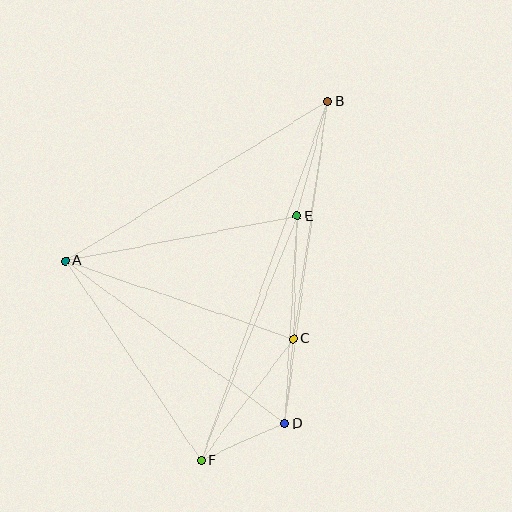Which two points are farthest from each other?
Points B and F are farthest from each other.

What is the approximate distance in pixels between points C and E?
The distance between C and E is approximately 122 pixels.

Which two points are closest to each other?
Points C and D are closest to each other.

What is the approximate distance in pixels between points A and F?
The distance between A and F is approximately 241 pixels.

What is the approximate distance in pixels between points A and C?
The distance between A and C is approximately 241 pixels.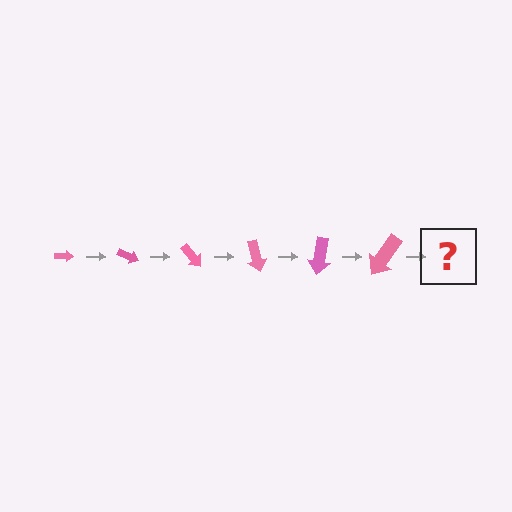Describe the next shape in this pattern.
It should be an arrow, larger than the previous one and rotated 150 degrees from the start.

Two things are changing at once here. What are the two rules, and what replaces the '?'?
The two rules are that the arrow grows larger each step and it rotates 25 degrees each step. The '?' should be an arrow, larger than the previous one and rotated 150 degrees from the start.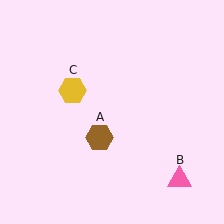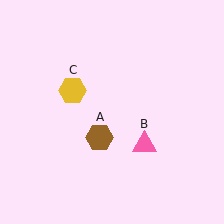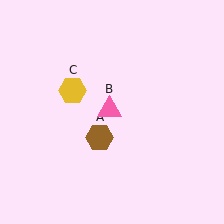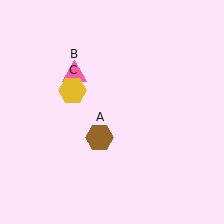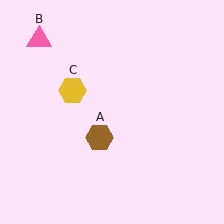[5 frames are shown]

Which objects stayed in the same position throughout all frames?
Brown hexagon (object A) and yellow hexagon (object C) remained stationary.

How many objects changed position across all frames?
1 object changed position: pink triangle (object B).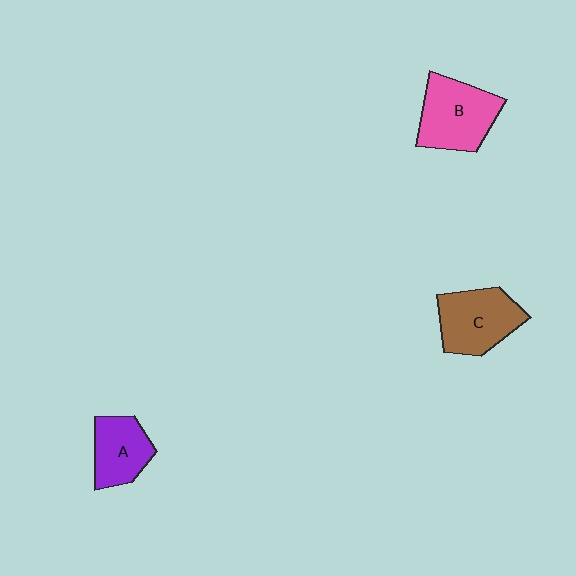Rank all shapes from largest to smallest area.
From largest to smallest: B (pink), C (brown), A (purple).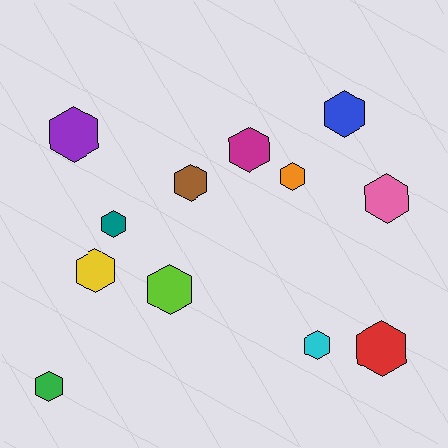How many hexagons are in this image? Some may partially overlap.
There are 12 hexagons.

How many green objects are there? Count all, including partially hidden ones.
There is 1 green object.